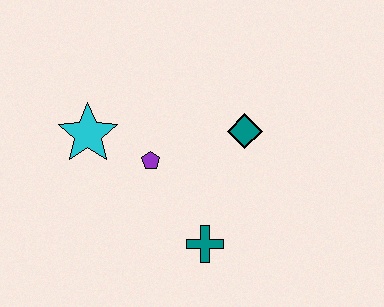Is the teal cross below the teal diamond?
Yes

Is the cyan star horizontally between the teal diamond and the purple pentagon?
No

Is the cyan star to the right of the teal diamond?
No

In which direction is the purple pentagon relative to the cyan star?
The purple pentagon is to the right of the cyan star.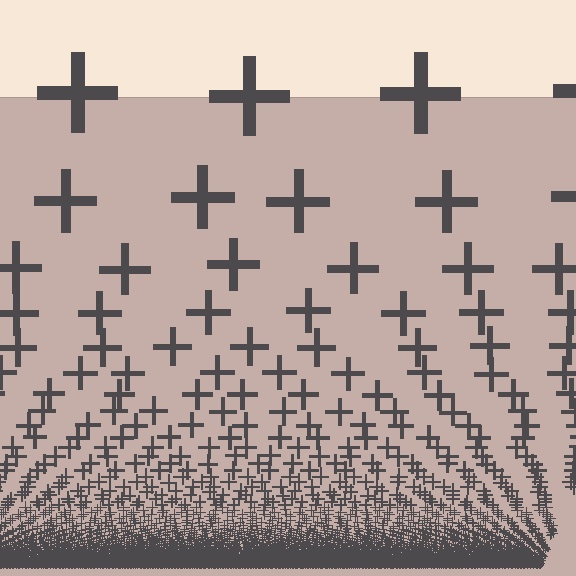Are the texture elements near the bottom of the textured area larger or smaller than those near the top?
Smaller. The gradient is inverted — elements near the bottom are smaller and denser.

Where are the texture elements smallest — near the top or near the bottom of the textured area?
Near the bottom.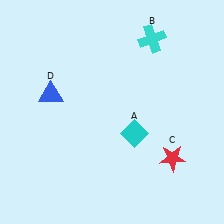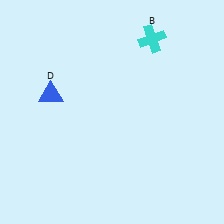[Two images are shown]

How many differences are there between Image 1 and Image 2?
There are 2 differences between the two images.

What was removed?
The red star (C), the cyan diamond (A) were removed in Image 2.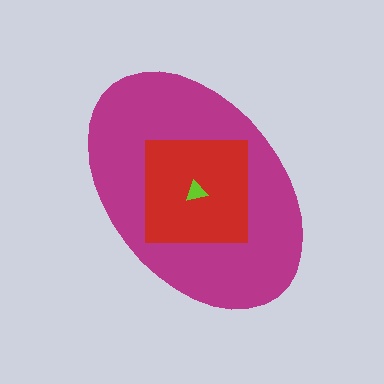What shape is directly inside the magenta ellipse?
The red square.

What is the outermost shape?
The magenta ellipse.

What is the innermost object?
The lime triangle.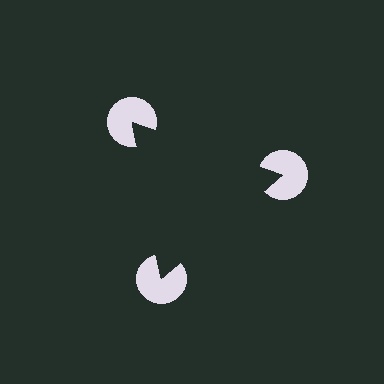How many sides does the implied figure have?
3 sides.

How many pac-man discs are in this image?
There are 3 — one at each vertex of the illusory triangle.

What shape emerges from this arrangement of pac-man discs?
An illusory triangle — its edges are inferred from the aligned wedge cuts in the pac-man discs, not physically drawn.